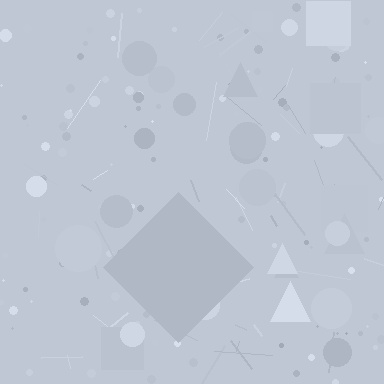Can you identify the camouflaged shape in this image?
The camouflaged shape is a diamond.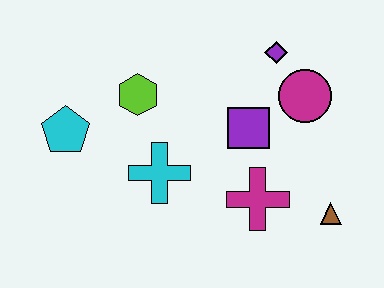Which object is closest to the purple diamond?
The magenta circle is closest to the purple diamond.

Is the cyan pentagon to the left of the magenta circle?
Yes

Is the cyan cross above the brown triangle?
Yes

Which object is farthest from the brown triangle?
The cyan pentagon is farthest from the brown triangle.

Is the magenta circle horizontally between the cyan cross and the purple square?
No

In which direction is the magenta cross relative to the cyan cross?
The magenta cross is to the right of the cyan cross.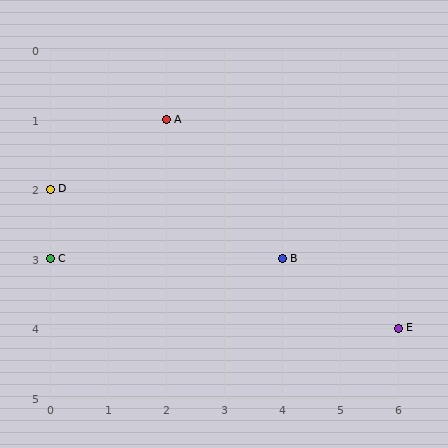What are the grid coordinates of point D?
Point D is at grid coordinates (0, 2).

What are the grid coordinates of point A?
Point A is at grid coordinates (2, 1).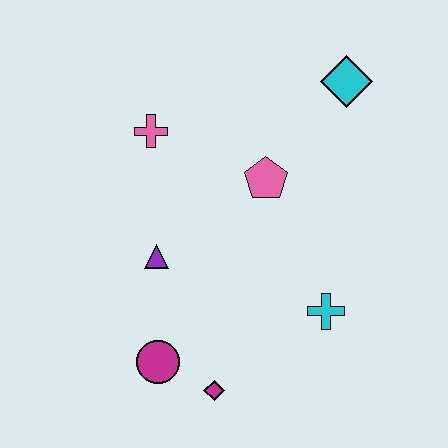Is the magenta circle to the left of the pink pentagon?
Yes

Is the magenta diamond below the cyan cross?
Yes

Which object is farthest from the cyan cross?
The pink cross is farthest from the cyan cross.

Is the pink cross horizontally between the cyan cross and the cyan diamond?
No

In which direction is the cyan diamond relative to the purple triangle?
The cyan diamond is to the right of the purple triangle.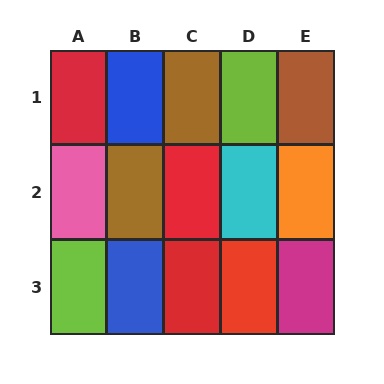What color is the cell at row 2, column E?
Orange.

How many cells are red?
4 cells are red.